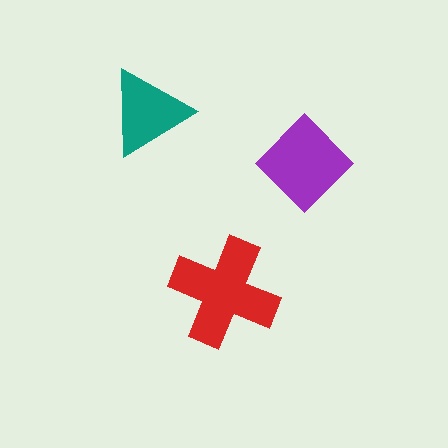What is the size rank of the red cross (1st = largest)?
1st.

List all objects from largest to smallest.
The red cross, the purple diamond, the teal triangle.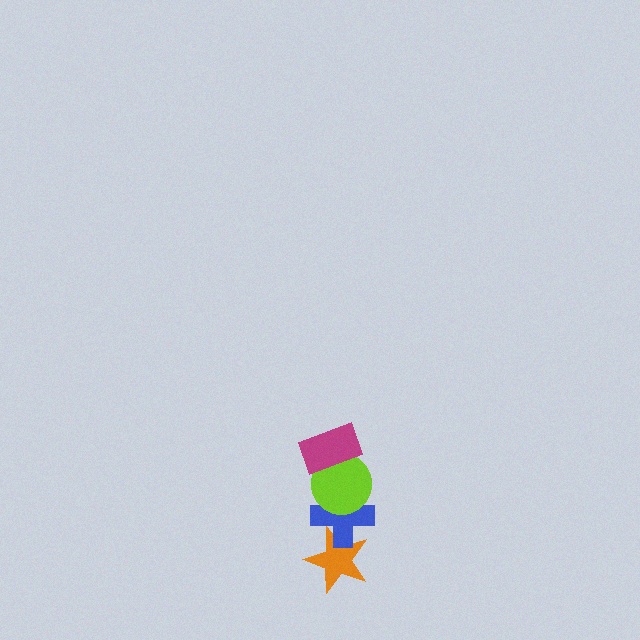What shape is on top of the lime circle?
The magenta rectangle is on top of the lime circle.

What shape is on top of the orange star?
The blue cross is on top of the orange star.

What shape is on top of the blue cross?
The lime circle is on top of the blue cross.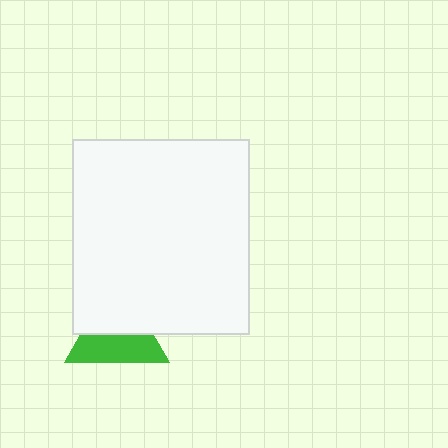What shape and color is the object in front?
The object in front is a white rectangle.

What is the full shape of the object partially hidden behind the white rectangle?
The partially hidden object is a green triangle.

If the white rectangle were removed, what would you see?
You would see the complete green triangle.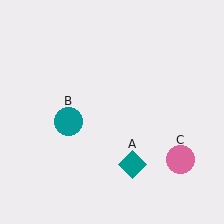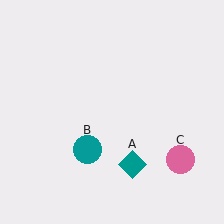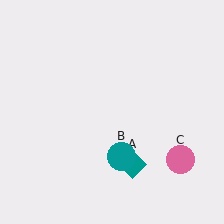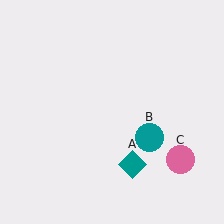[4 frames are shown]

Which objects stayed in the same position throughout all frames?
Teal diamond (object A) and pink circle (object C) remained stationary.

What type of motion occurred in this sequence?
The teal circle (object B) rotated counterclockwise around the center of the scene.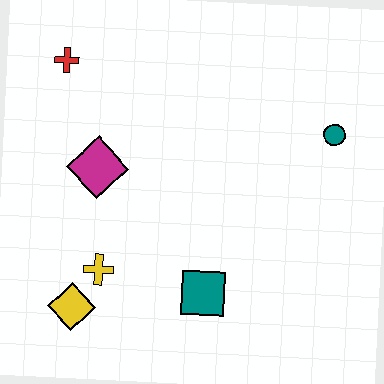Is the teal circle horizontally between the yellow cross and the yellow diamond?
No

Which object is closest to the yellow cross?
The yellow diamond is closest to the yellow cross.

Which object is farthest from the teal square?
The red cross is farthest from the teal square.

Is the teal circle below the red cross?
Yes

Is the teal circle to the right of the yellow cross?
Yes